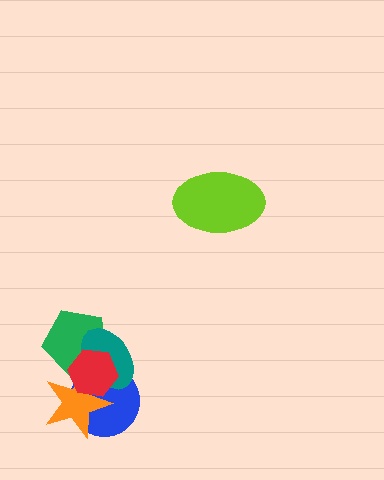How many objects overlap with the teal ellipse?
4 objects overlap with the teal ellipse.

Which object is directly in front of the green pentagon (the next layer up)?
The teal ellipse is directly in front of the green pentagon.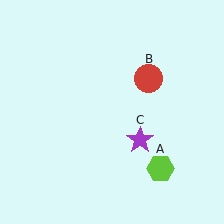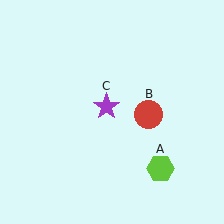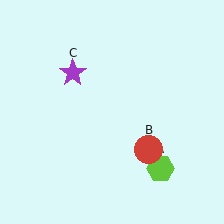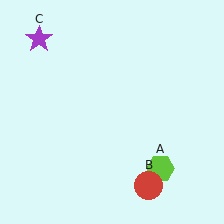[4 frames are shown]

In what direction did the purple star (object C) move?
The purple star (object C) moved up and to the left.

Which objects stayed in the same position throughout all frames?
Lime hexagon (object A) remained stationary.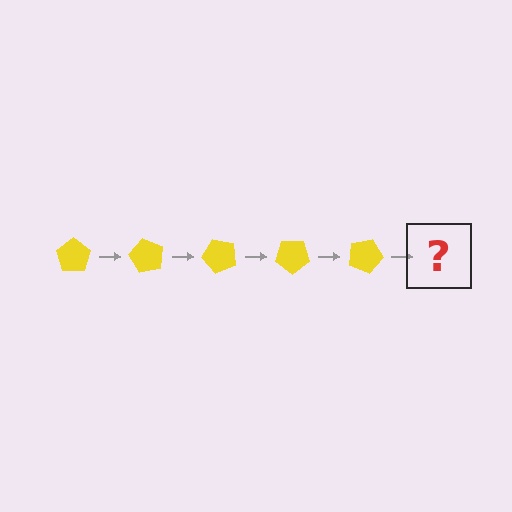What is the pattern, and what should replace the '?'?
The pattern is that the pentagon rotates 60 degrees each step. The '?' should be a yellow pentagon rotated 300 degrees.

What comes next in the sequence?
The next element should be a yellow pentagon rotated 300 degrees.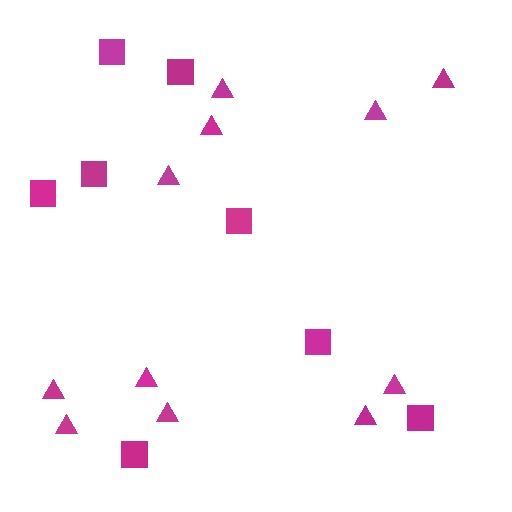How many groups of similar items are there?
There are 2 groups: one group of triangles (11) and one group of squares (8).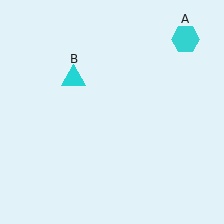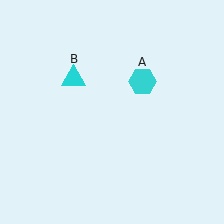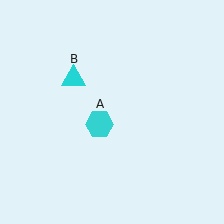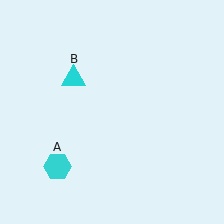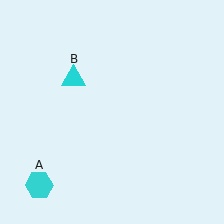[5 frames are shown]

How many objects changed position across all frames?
1 object changed position: cyan hexagon (object A).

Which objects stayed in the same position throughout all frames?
Cyan triangle (object B) remained stationary.